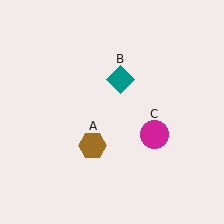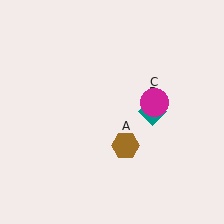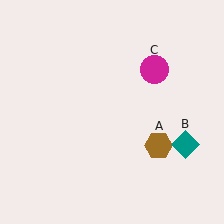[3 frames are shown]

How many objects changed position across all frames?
3 objects changed position: brown hexagon (object A), teal diamond (object B), magenta circle (object C).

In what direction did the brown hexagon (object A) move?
The brown hexagon (object A) moved right.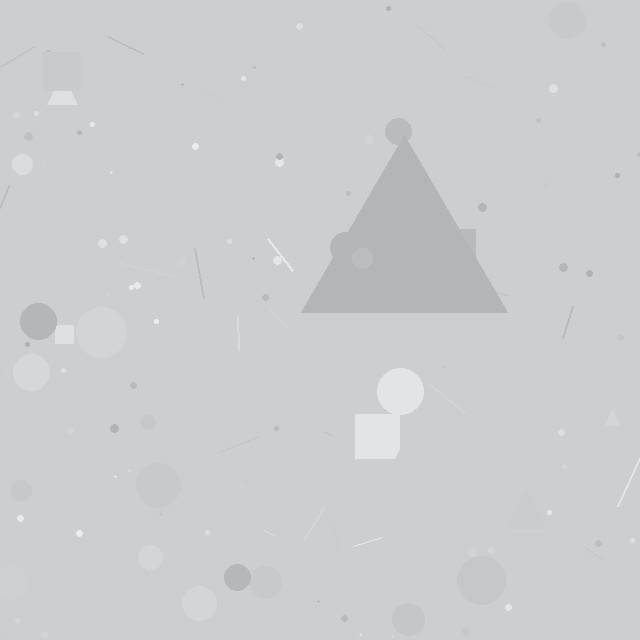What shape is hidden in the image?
A triangle is hidden in the image.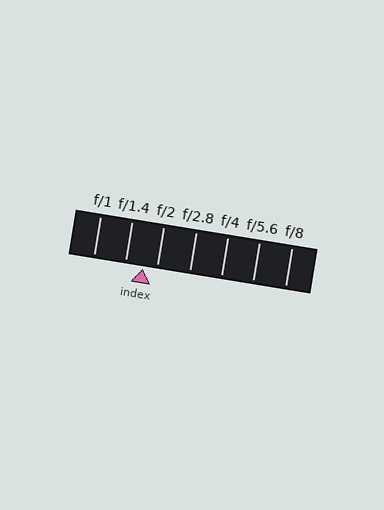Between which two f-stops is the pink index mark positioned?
The index mark is between f/1.4 and f/2.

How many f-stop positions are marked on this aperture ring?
There are 7 f-stop positions marked.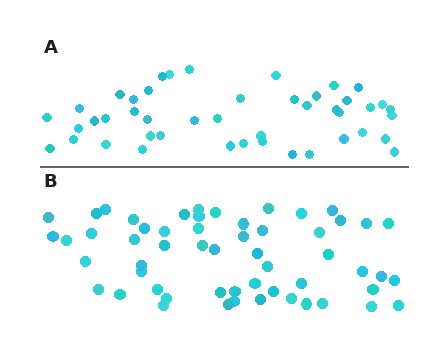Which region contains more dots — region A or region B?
Region B (the bottom region) has more dots.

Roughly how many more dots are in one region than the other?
Region B has roughly 12 or so more dots than region A.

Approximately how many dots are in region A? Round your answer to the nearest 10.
About 40 dots. (The exact count is 45, which rounds to 40.)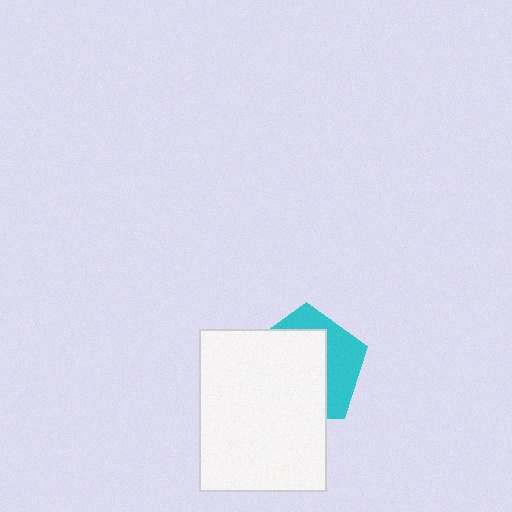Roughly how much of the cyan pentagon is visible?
A small part of it is visible (roughly 36%).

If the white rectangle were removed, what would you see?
You would see the complete cyan pentagon.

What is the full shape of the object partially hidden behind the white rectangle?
The partially hidden object is a cyan pentagon.